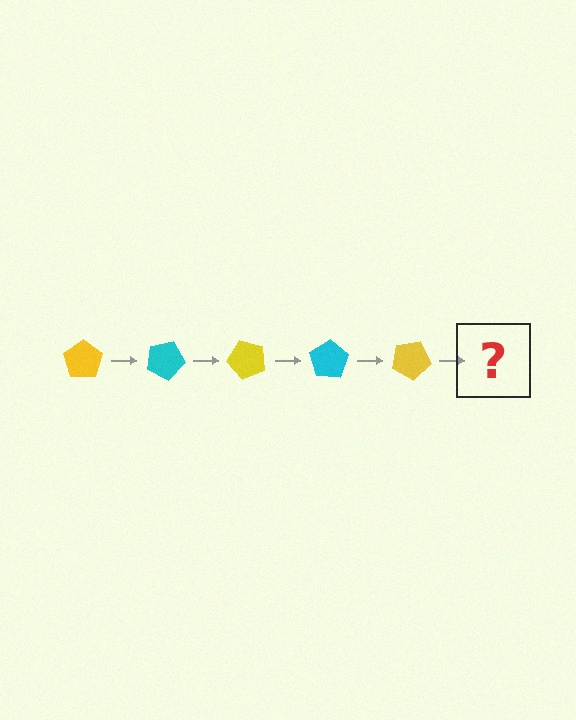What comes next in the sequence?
The next element should be a cyan pentagon, rotated 125 degrees from the start.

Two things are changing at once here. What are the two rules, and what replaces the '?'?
The two rules are that it rotates 25 degrees each step and the color cycles through yellow and cyan. The '?' should be a cyan pentagon, rotated 125 degrees from the start.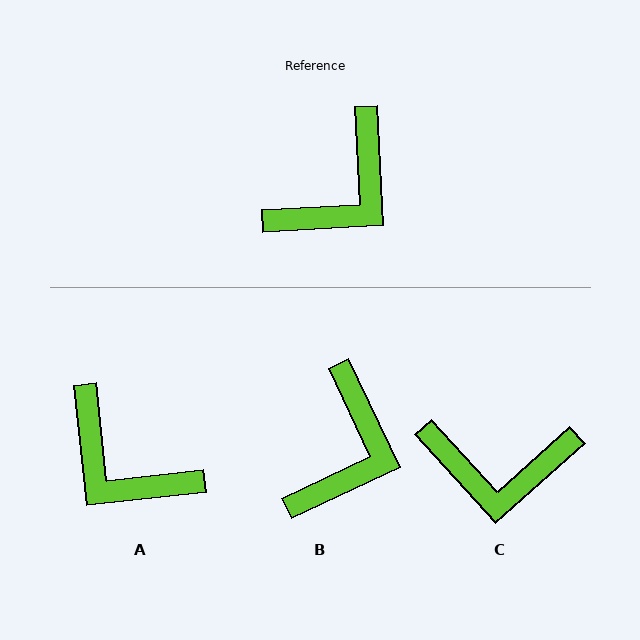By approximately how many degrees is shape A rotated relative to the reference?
Approximately 87 degrees clockwise.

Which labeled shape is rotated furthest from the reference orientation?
A, about 87 degrees away.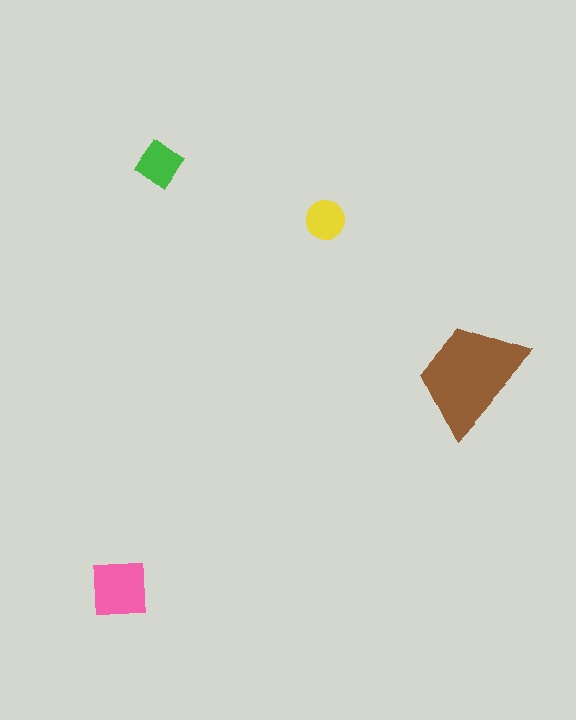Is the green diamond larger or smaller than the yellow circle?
Larger.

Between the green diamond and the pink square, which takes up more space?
The pink square.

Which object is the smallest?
The yellow circle.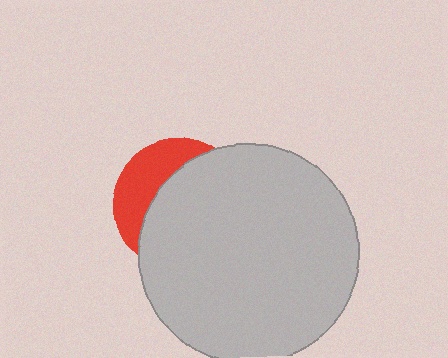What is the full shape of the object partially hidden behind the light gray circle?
The partially hidden object is a red circle.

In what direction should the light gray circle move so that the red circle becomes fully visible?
The light gray circle should move toward the lower-right. That is the shortest direction to clear the overlap and leave the red circle fully visible.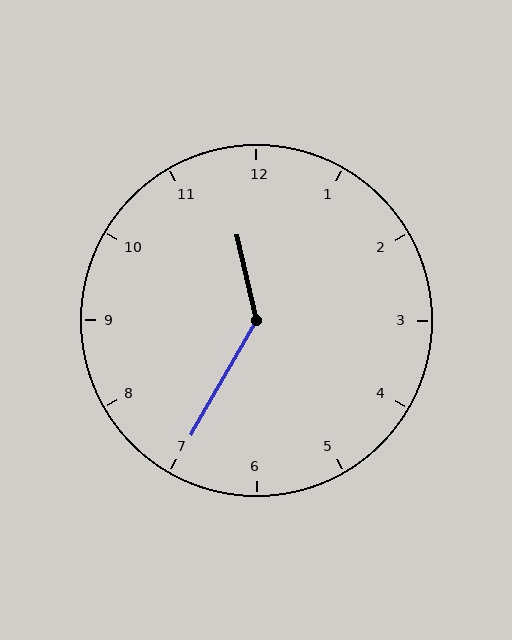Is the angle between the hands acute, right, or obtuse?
It is obtuse.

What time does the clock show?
11:35.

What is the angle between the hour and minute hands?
Approximately 138 degrees.